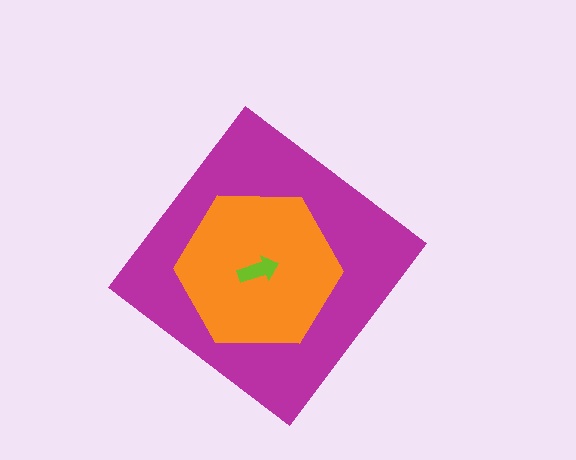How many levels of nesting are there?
3.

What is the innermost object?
The lime arrow.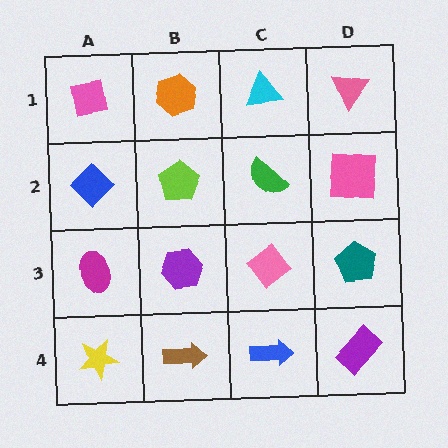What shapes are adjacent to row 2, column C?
A cyan triangle (row 1, column C), a pink diamond (row 3, column C), a lime pentagon (row 2, column B), a pink square (row 2, column D).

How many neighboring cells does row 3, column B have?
4.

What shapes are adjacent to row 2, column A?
A pink square (row 1, column A), a magenta ellipse (row 3, column A), a lime pentagon (row 2, column B).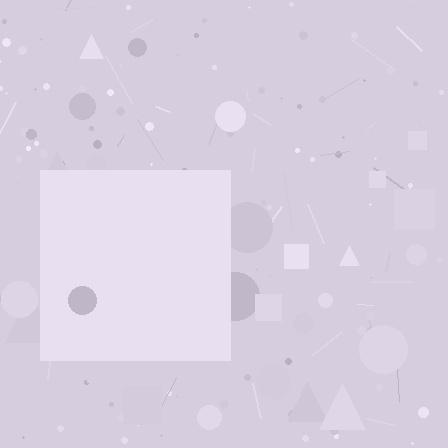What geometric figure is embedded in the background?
A square is embedded in the background.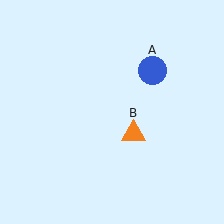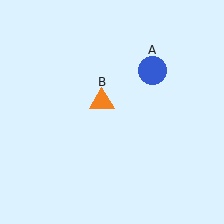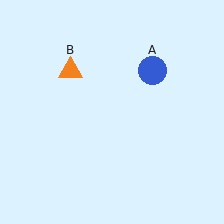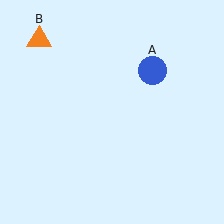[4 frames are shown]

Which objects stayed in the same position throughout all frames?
Blue circle (object A) remained stationary.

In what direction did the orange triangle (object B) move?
The orange triangle (object B) moved up and to the left.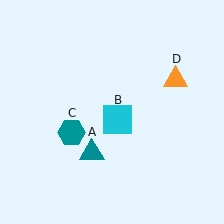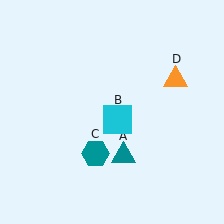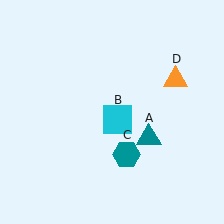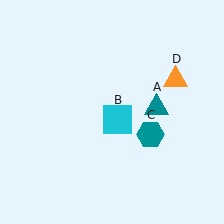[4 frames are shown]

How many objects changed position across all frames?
2 objects changed position: teal triangle (object A), teal hexagon (object C).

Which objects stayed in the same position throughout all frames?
Cyan square (object B) and orange triangle (object D) remained stationary.